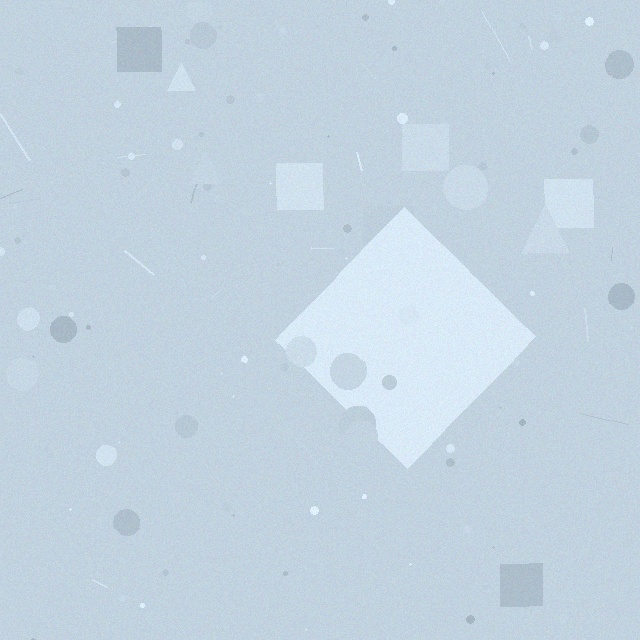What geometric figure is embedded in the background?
A diamond is embedded in the background.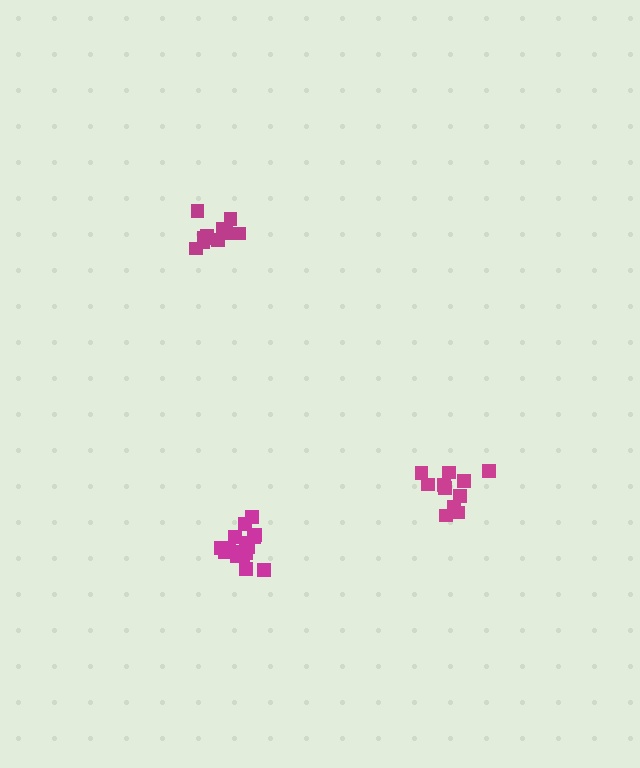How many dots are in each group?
Group 1: 16 dots, Group 2: 12 dots, Group 3: 11 dots (39 total).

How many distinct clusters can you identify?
There are 3 distinct clusters.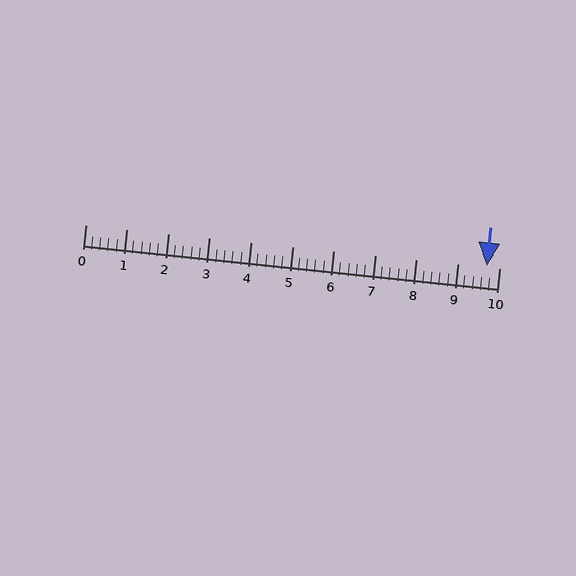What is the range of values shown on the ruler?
The ruler shows values from 0 to 10.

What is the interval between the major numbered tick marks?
The major tick marks are spaced 1 units apart.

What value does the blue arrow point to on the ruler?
The blue arrow points to approximately 9.7.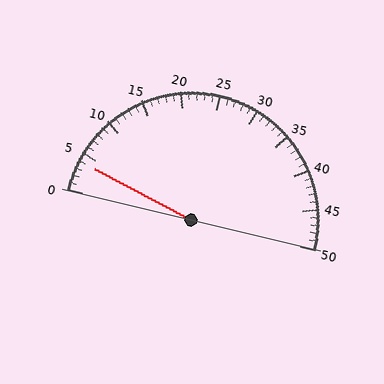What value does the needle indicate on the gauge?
The needle indicates approximately 4.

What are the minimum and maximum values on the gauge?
The gauge ranges from 0 to 50.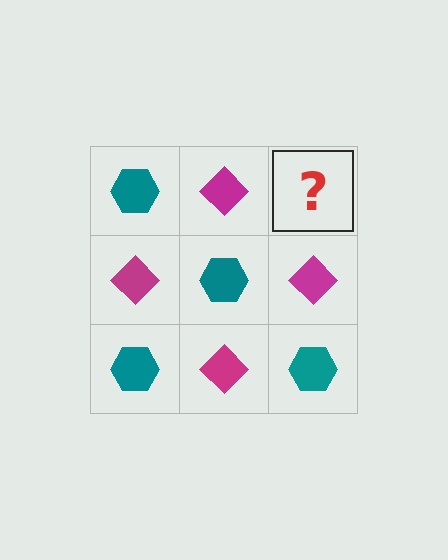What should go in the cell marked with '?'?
The missing cell should contain a teal hexagon.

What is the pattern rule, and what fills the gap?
The rule is that it alternates teal hexagon and magenta diamond in a checkerboard pattern. The gap should be filled with a teal hexagon.